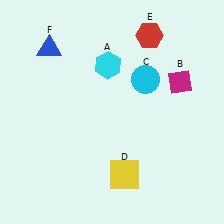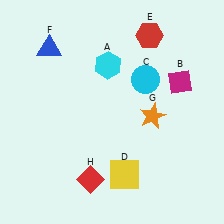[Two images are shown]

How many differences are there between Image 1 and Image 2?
There are 2 differences between the two images.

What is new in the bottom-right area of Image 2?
An orange star (G) was added in the bottom-right area of Image 2.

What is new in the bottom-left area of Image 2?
A red diamond (H) was added in the bottom-left area of Image 2.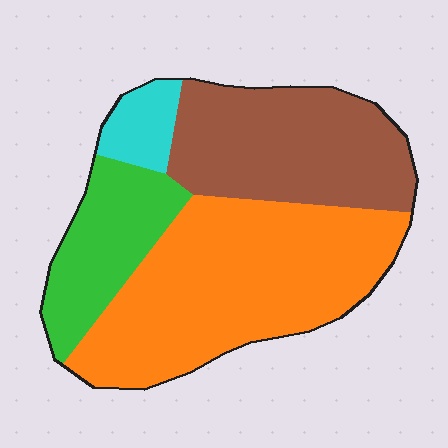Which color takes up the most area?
Orange, at roughly 45%.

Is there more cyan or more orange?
Orange.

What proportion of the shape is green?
Green takes up about one sixth (1/6) of the shape.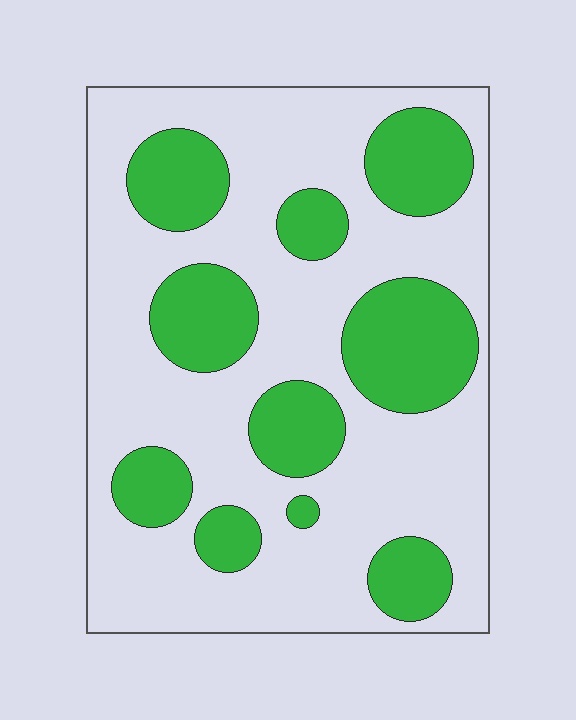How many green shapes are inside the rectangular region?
10.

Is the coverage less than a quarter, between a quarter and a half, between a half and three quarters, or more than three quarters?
Between a quarter and a half.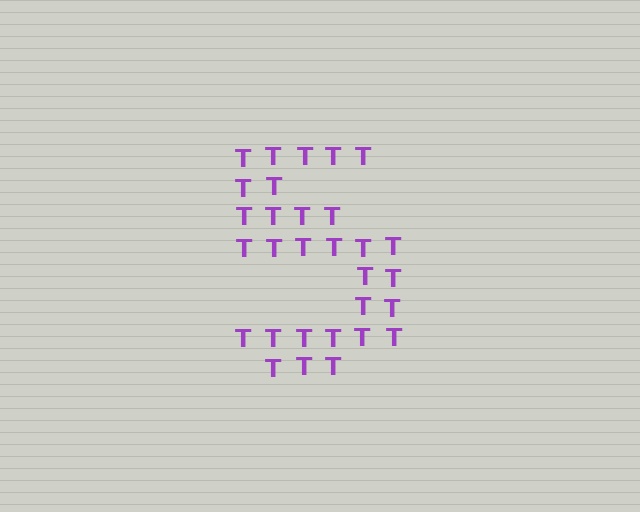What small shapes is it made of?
It is made of small letter T's.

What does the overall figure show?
The overall figure shows the digit 5.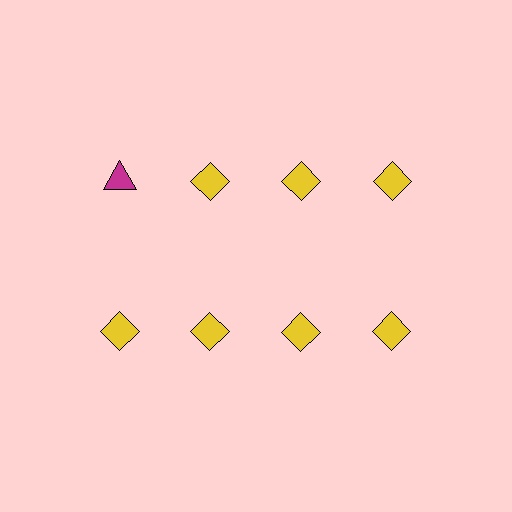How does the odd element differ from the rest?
It differs in both color (magenta instead of yellow) and shape (triangle instead of diamond).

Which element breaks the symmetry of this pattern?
The magenta triangle in the top row, leftmost column breaks the symmetry. All other shapes are yellow diamonds.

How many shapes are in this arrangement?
There are 8 shapes arranged in a grid pattern.